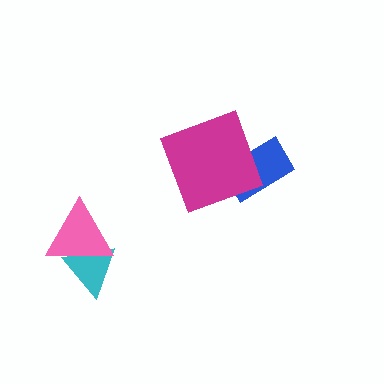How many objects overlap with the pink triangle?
1 object overlaps with the pink triangle.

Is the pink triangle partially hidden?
No, no other shape covers it.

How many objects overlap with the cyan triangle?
1 object overlaps with the cyan triangle.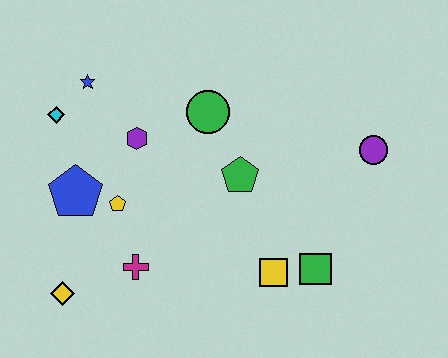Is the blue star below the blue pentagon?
No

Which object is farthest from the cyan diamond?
The purple circle is farthest from the cyan diamond.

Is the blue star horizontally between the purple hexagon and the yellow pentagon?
No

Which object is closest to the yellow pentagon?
The blue pentagon is closest to the yellow pentagon.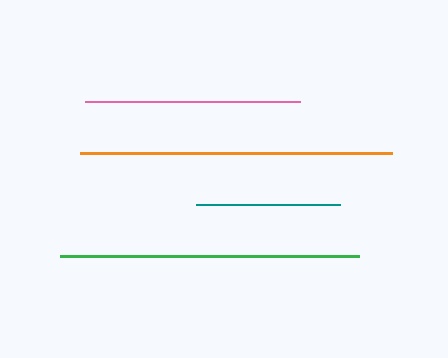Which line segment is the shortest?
The teal line is the shortest at approximately 144 pixels.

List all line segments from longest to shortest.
From longest to shortest: orange, green, pink, teal.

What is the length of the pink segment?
The pink segment is approximately 215 pixels long.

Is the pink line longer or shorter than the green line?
The green line is longer than the pink line.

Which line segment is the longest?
The orange line is the longest at approximately 312 pixels.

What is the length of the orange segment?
The orange segment is approximately 312 pixels long.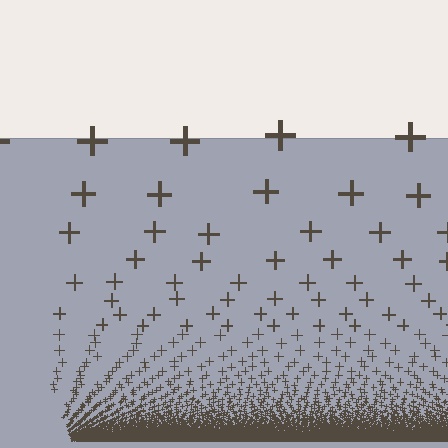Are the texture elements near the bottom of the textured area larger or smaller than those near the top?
Smaller. The gradient is inverted — elements near the bottom are smaller and denser.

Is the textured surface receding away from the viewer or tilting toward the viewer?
The surface appears to tilt toward the viewer. Texture elements get larger and sparser toward the top.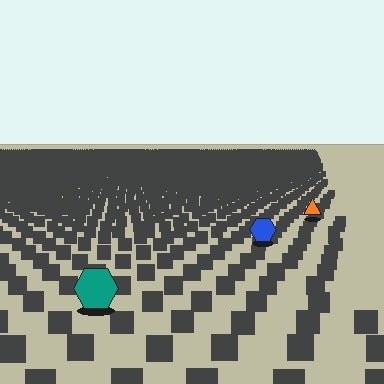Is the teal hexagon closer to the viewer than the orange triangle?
Yes. The teal hexagon is closer — you can tell from the texture gradient: the ground texture is coarser near it.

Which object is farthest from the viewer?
The orange triangle is farthest from the viewer. It appears smaller and the ground texture around it is denser.